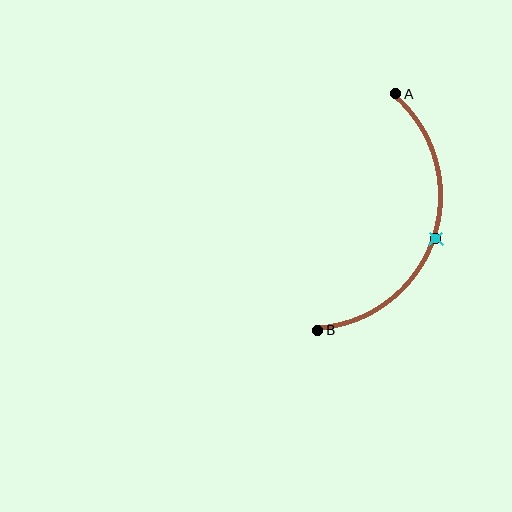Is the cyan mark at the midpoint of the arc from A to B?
Yes. The cyan mark lies on the arc at equal arc-length from both A and B — it is the arc midpoint.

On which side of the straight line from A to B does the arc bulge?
The arc bulges to the right of the straight line connecting A and B.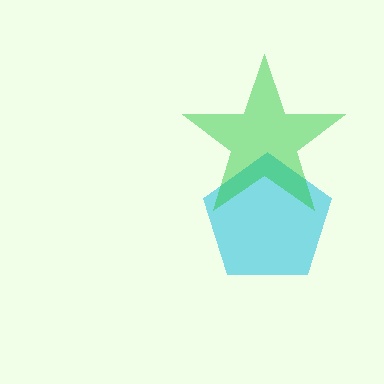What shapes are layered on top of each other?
The layered shapes are: a cyan pentagon, a green star.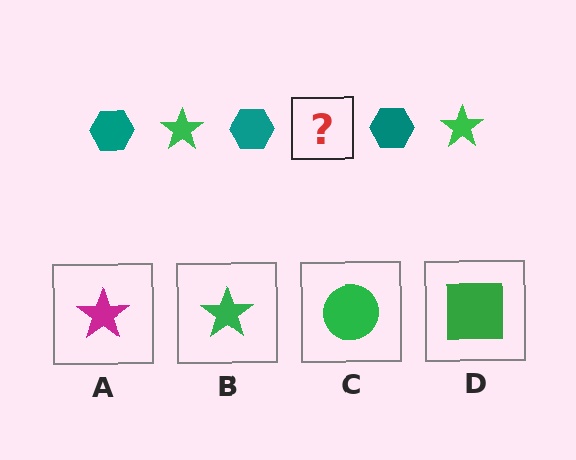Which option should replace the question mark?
Option B.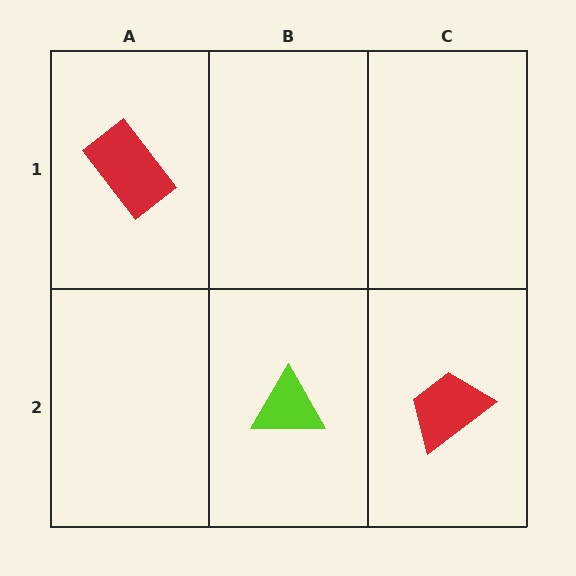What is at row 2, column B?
A lime triangle.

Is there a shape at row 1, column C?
No, that cell is empty.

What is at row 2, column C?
A red trapezoid.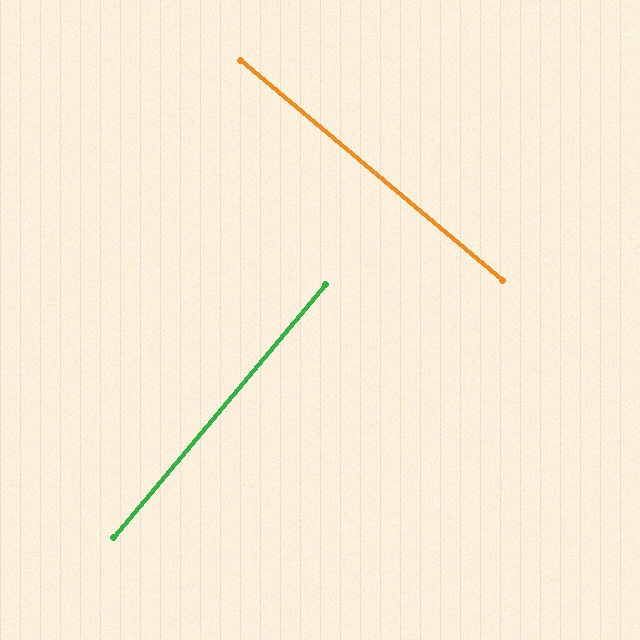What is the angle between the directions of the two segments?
Approximately 90 degrees.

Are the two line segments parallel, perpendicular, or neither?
Perpendicular — they meet at approximately 90°.